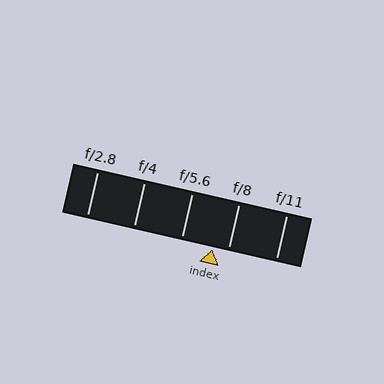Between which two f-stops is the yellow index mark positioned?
The index mark is between f/5.6 and f/8.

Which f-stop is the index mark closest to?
The index mark is closest to f/8.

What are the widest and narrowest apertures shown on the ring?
The widest aperture shown is f/2.8 and the narrowest is f/11.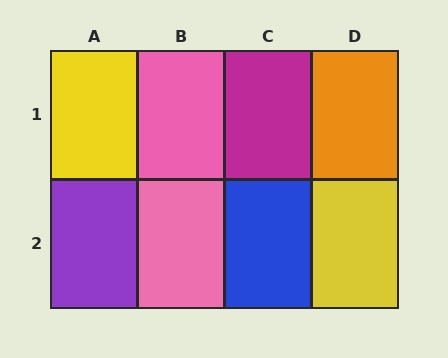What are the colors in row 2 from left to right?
Purple, pink, blue, yellow.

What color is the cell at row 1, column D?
Orange.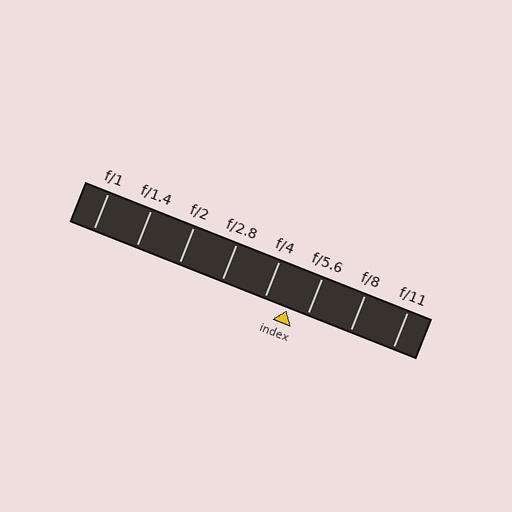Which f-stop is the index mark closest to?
The index mark is closest to f/5.6.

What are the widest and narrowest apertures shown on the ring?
The widest aperture shown is f/1 and the narrowest is f/11.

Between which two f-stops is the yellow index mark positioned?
The index mark is between f/4 and f/5.6.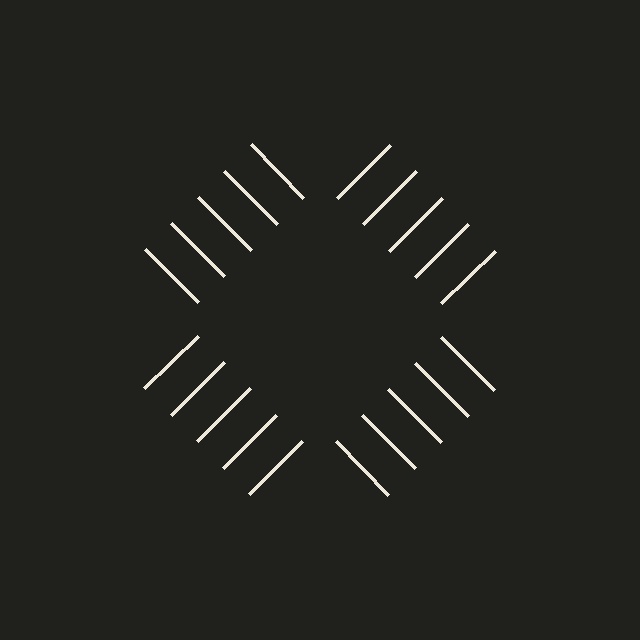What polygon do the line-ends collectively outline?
An illusory square — the line segments terminate on its edges but no continuous stroke is drawn.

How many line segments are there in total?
20 — 5 along each of the 4 edges.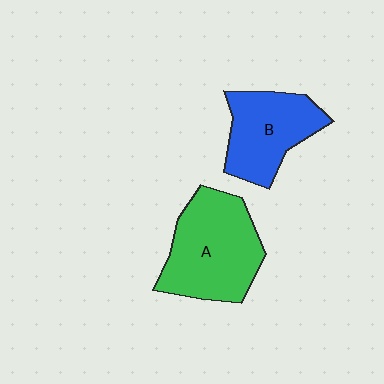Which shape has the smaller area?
Shape B (blue).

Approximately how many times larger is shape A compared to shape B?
Approximately 1.3 times.